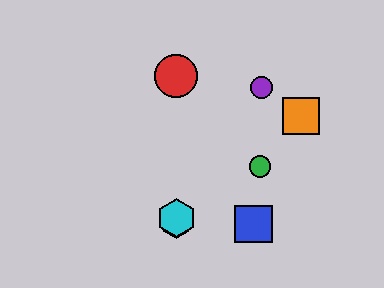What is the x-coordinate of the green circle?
The green circle is at x≈260.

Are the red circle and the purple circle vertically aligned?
No, the red circle is at x≈176 and the purple circle is at x≈262.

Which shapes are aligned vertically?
The red circle, the yellow hexagon, the cyan hexagon are aligned vertically.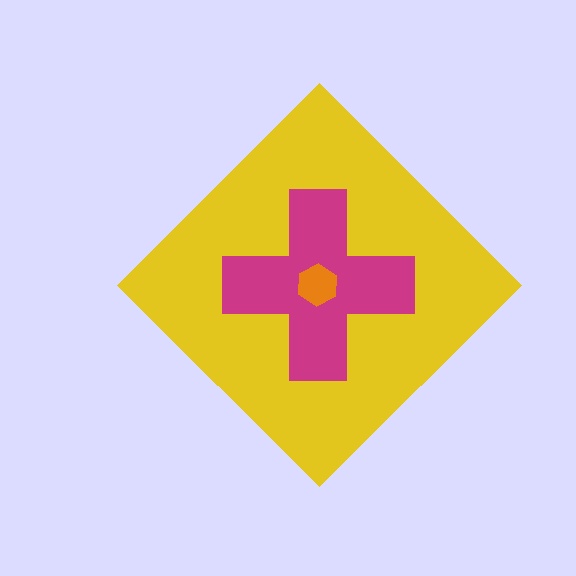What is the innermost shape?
The orange hexagon.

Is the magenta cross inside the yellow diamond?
Yes.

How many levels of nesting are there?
3.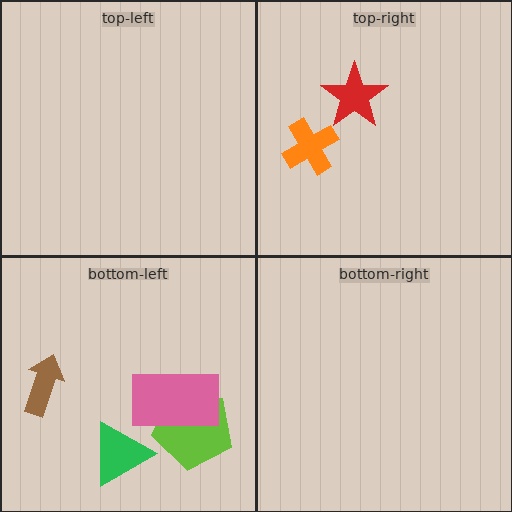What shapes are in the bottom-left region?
The green triangle, the lime pentagon, the pink rectangle, the brown arrow.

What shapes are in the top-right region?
The red star, the orange cross.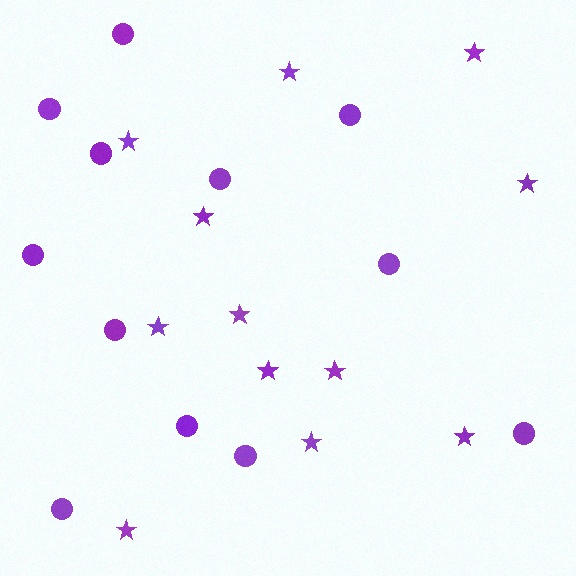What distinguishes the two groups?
There are 2 groups: one group of stars (12) and one group of circles (12).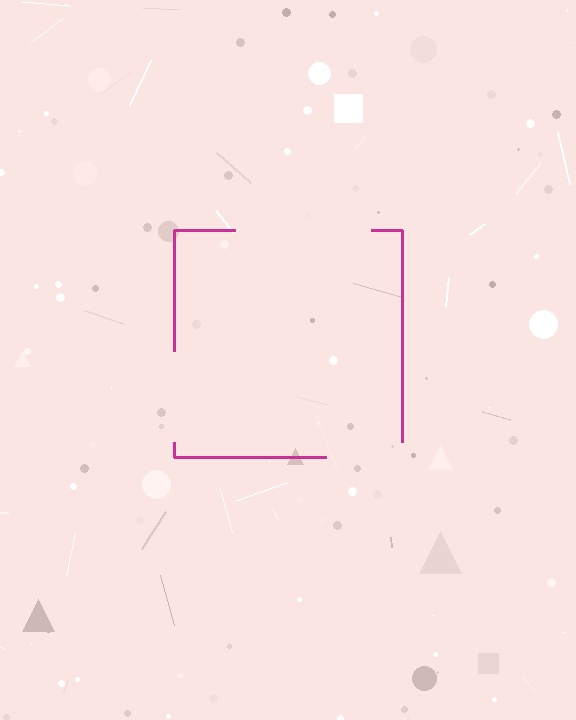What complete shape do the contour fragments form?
The contour fragments form a square.